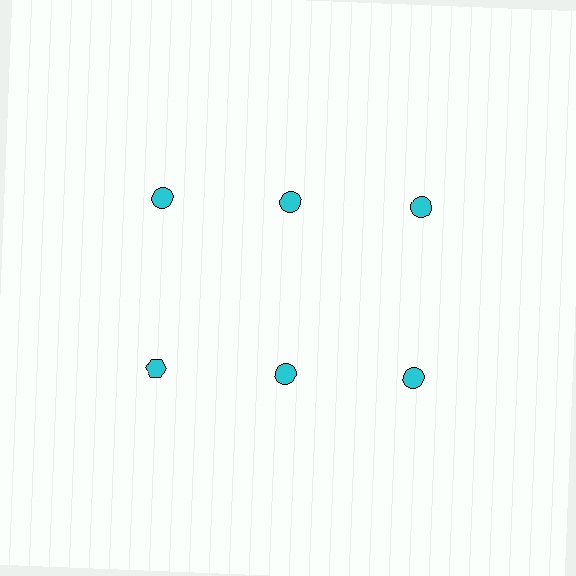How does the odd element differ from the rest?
It has a different shape: hexagon instead of circle.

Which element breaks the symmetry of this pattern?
The cyan hexagon in the second row, leftmost column breaks the symmetry. All other shapes are cyan circles.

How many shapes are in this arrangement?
There are 6 shapes arranged in a grid pattern.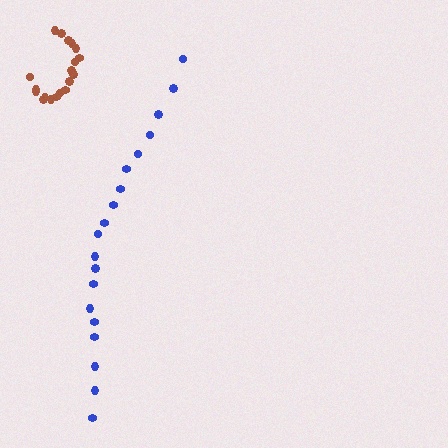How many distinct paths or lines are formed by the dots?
There are 2 distinct paths.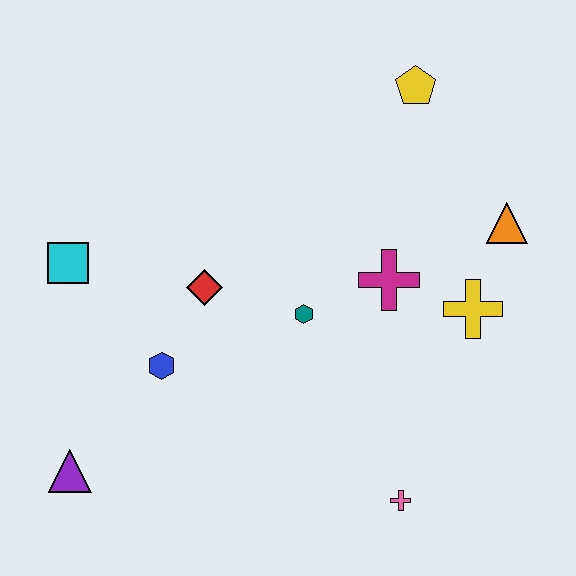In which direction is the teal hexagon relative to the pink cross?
The teal hexagon is above the pink cross.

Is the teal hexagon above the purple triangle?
Yes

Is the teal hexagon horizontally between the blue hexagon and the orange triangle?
Yes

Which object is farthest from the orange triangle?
The purple triangle is farthest from the orange triangle.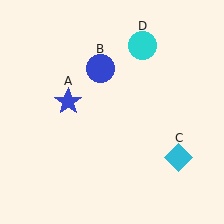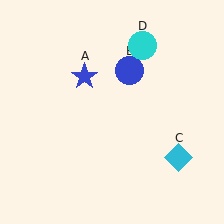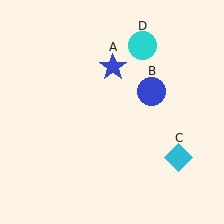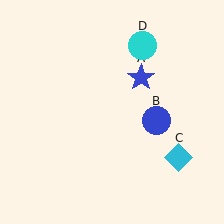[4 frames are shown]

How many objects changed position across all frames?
2 objects changed position: blue star (object A), blue circle (object B).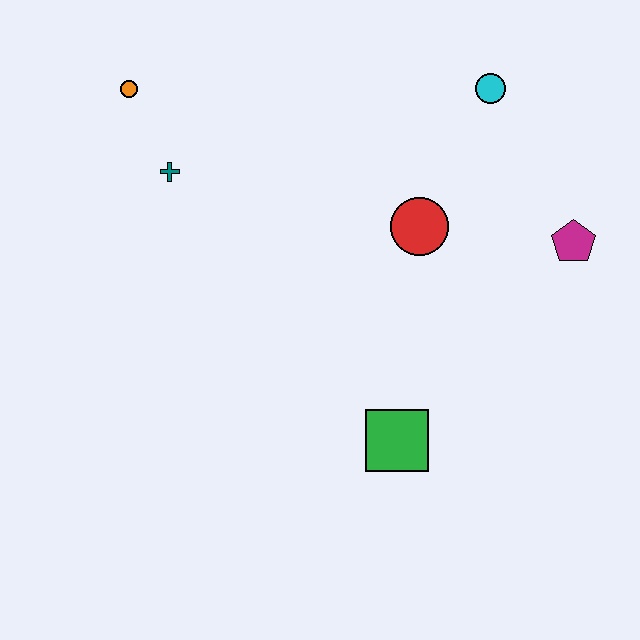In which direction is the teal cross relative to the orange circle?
The teal cross is below the orange circle.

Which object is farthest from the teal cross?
The magenta pentagon is farthest from the teal cross.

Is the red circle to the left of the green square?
No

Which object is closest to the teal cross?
The orange circle is closest to the teal cross.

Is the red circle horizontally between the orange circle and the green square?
No